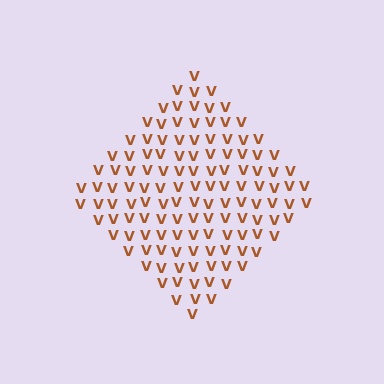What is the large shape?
The large shape is a diamond.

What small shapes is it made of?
It is made of small letter V's.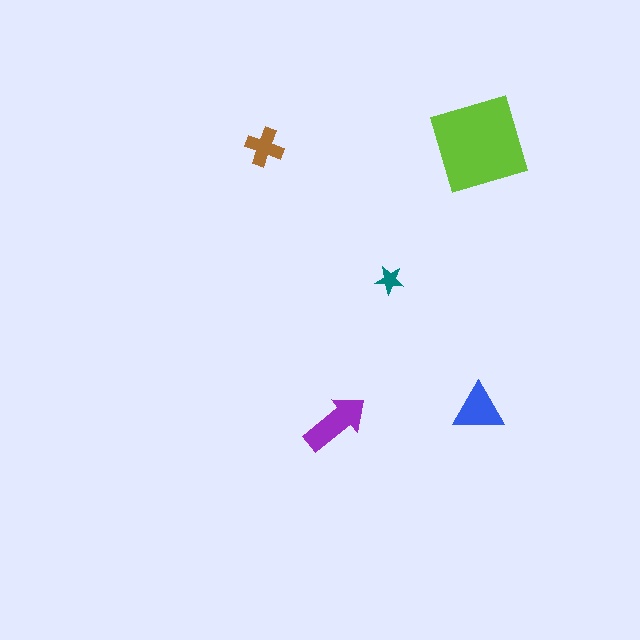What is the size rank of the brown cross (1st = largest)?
4th.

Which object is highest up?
The lime diamond is topmost.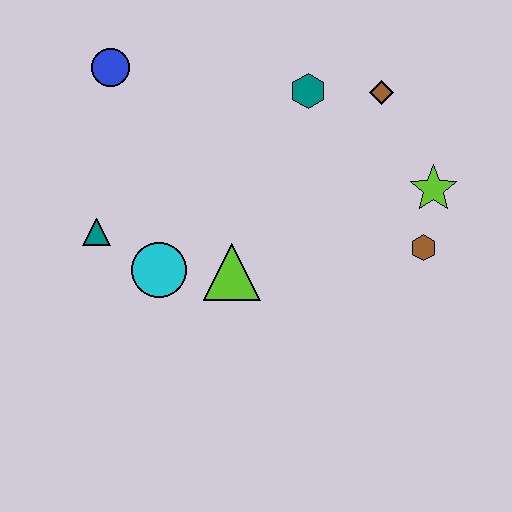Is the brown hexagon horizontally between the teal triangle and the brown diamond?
No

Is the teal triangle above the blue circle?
No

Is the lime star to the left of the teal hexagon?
No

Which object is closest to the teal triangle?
The cyan circle is closest to the teal triangle.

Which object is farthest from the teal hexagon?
The teal triangle is farthest from the teal hexagon.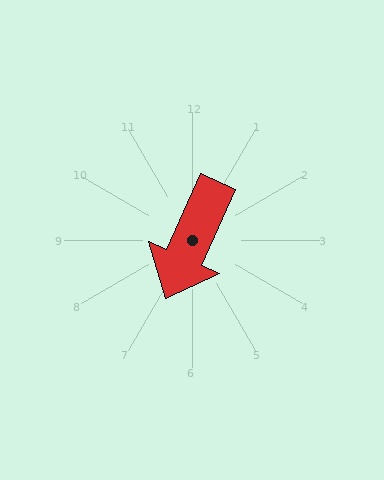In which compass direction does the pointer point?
Southwest.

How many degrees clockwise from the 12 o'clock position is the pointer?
Approximately 204 degrees.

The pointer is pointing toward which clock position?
Roughly 7 o'clock.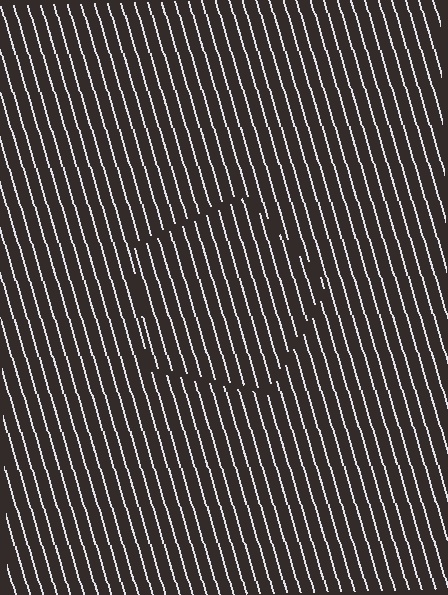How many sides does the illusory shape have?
5 sides — the line-ends trace a pentagon.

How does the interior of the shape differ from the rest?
The interior of the shape contains the same grating, shifted by half a period — the contour is defined by the phase discontinuity where line-ends from the inner and outer gratings abut.